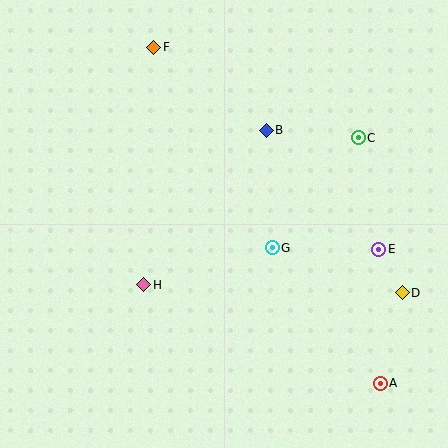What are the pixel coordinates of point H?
Point H is at (144, 285).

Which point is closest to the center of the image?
Point G at (272, 248) is closest to the center.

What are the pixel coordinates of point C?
Point C is at (358, 138).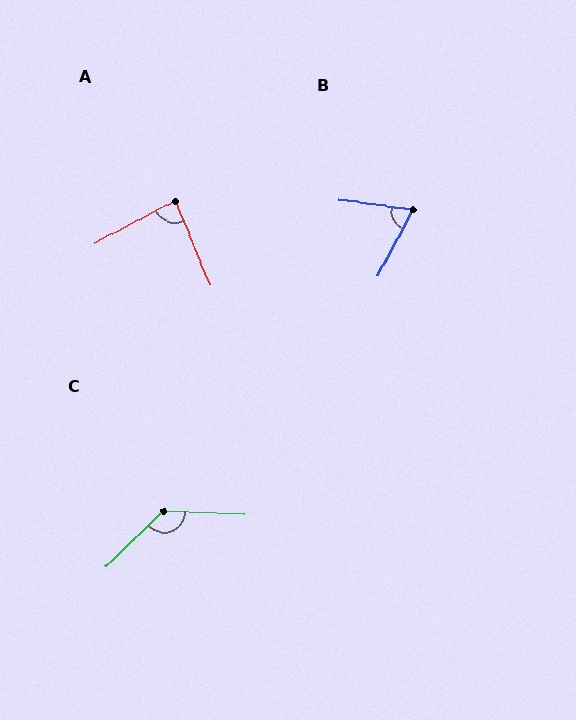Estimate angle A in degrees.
Approximately 85 degrees.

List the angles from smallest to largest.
B (70°), A (85°), C (135°).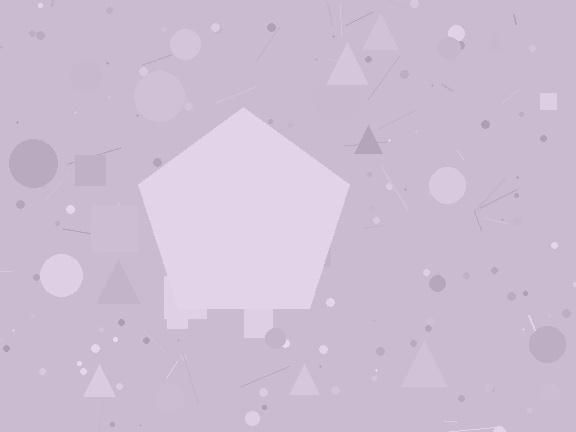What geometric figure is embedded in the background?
A pentagon is embedded in the background.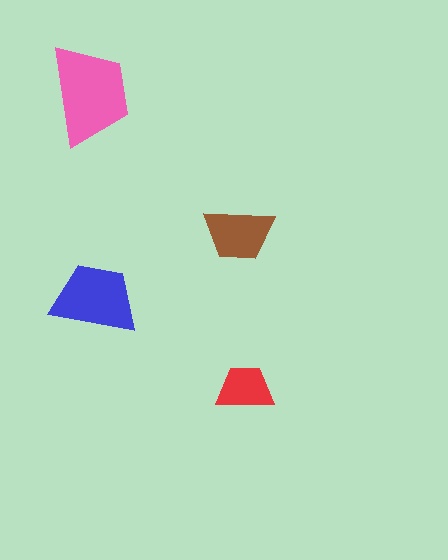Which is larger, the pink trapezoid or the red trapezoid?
The pink one.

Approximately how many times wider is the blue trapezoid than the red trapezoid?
About 1.5 times wider.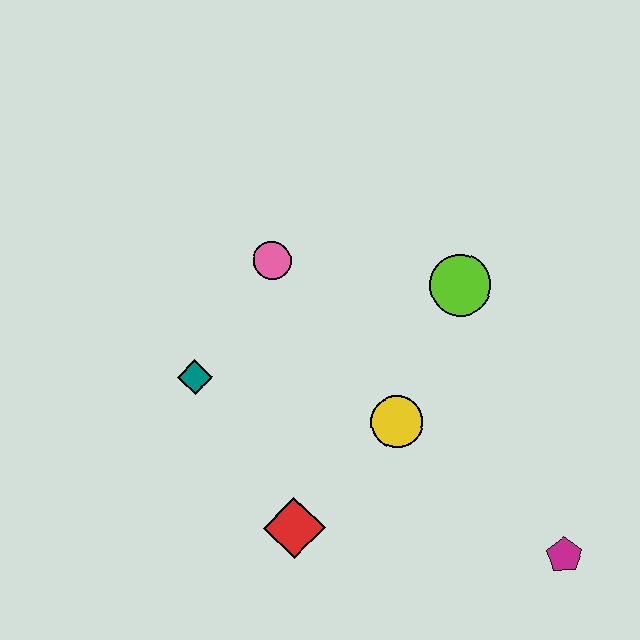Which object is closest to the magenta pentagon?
The yellow circle is closest to the magenta pentagon.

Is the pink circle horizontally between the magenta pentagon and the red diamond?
No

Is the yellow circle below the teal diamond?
Yes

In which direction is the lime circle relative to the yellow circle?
The lime circle is above the yellow circle.